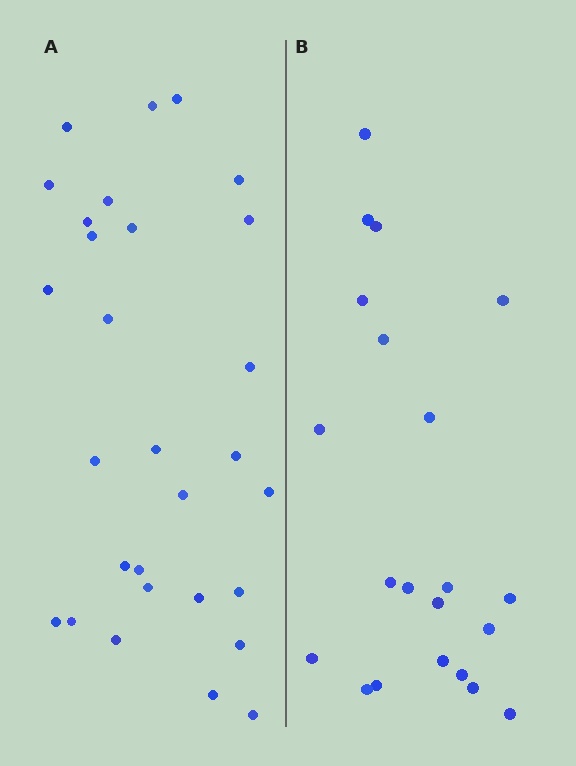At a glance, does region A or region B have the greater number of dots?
Region A (the left region) has more dots.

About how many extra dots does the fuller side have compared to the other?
Region A has roughly 8 or so more dots than region B.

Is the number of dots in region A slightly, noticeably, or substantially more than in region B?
Region A has noticeably more, but not dramatically so. The ratio is roughly 1.4 to 1.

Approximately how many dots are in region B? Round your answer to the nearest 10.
About 20 dots. (The exact count is 21, which rounds to 20.)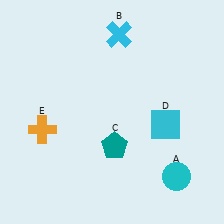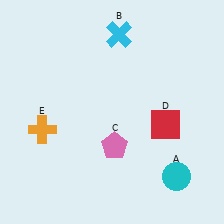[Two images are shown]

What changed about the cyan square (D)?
In Image 1, D is cyan. In Image 2, it changed to red.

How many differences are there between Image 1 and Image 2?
There are 2 differences between the two images.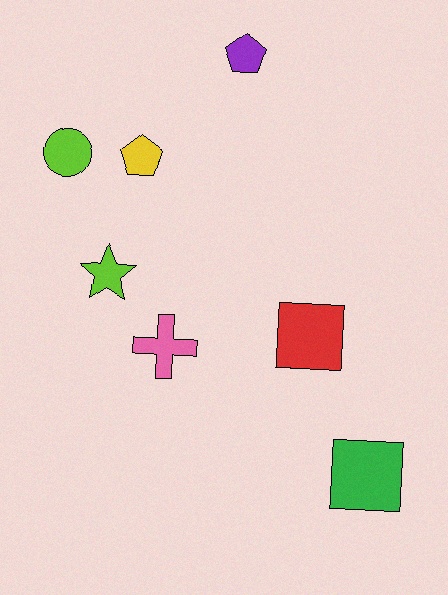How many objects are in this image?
There are 7 objects.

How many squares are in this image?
There are 2 squares.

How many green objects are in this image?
There is 1 green object.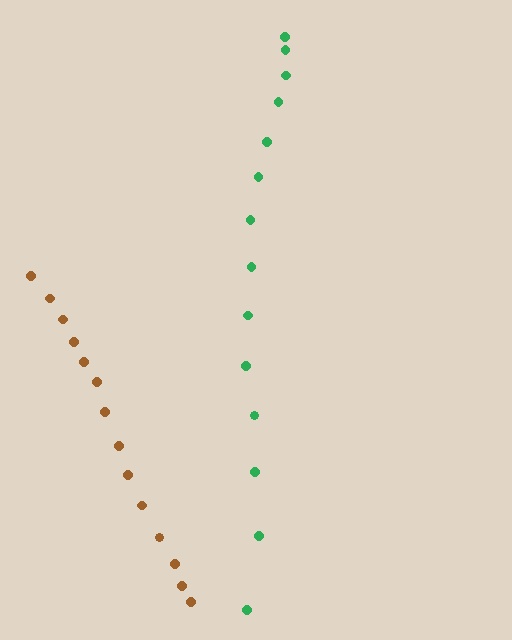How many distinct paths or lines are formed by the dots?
There are 2 distinct paths.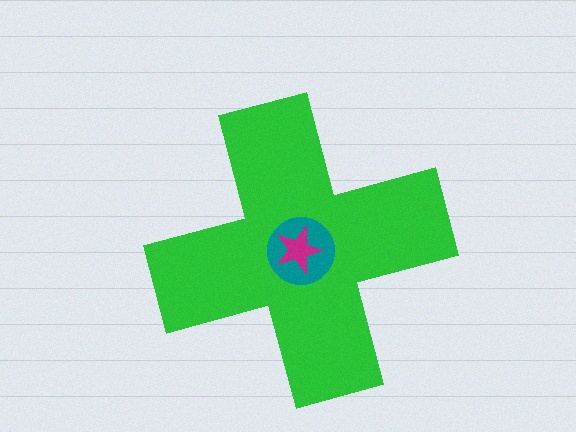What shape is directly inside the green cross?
The teal circle.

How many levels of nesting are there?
3.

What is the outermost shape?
The green cross.